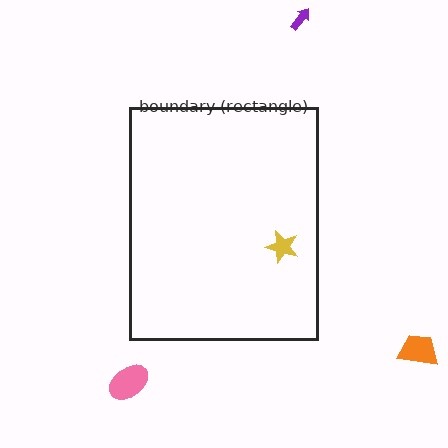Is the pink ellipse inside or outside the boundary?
Outside.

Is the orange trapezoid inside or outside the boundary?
Outside.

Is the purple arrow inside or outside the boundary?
Outside.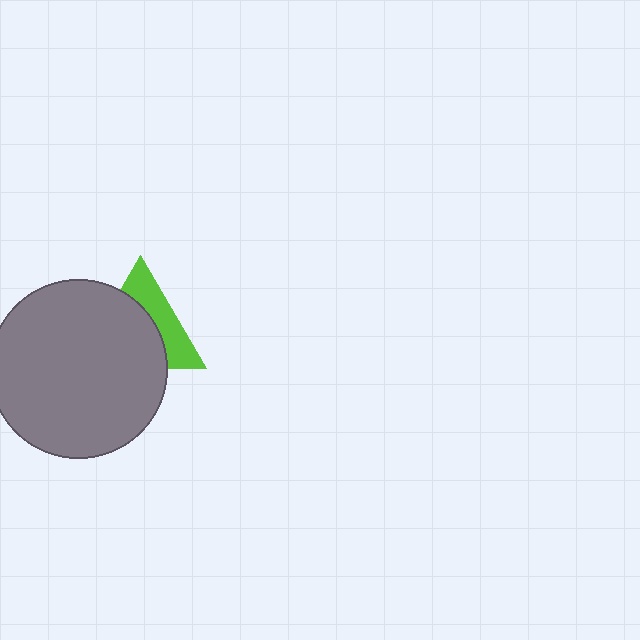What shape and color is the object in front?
The object in front is a gray circle.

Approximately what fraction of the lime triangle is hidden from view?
Roughly 59% of the lime triangle is hidden behind the gray circle.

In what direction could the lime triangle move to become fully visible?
The lime triangle could move toward the upper-right. That would shift it out from behind the gray circle entirely.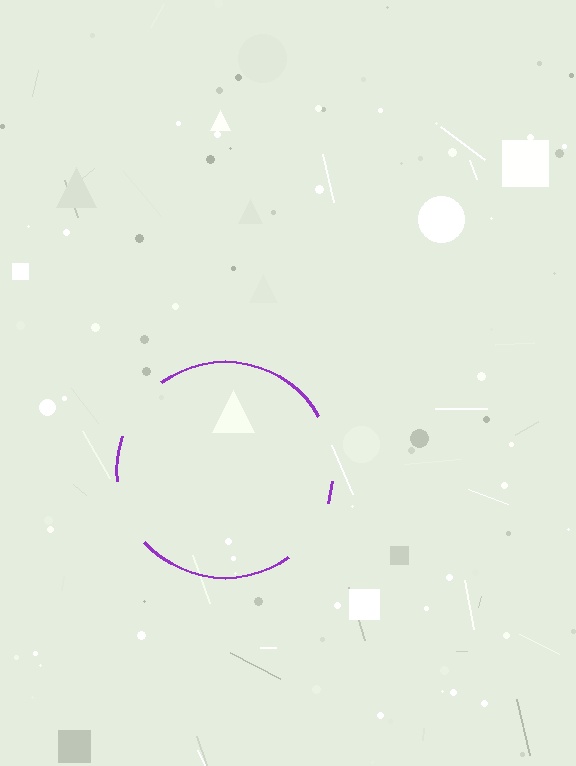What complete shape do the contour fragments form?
The contour fragments form a circle.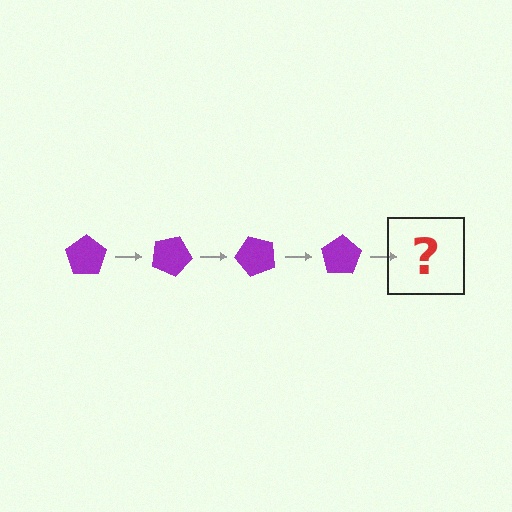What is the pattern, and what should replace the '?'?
The pattern is that the pentagon rotates 25 degrees each step. The '?' should be a purple pentagon rotated 100 degrees.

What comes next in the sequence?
The next element should be a purple pentagon rotated 100 degrees.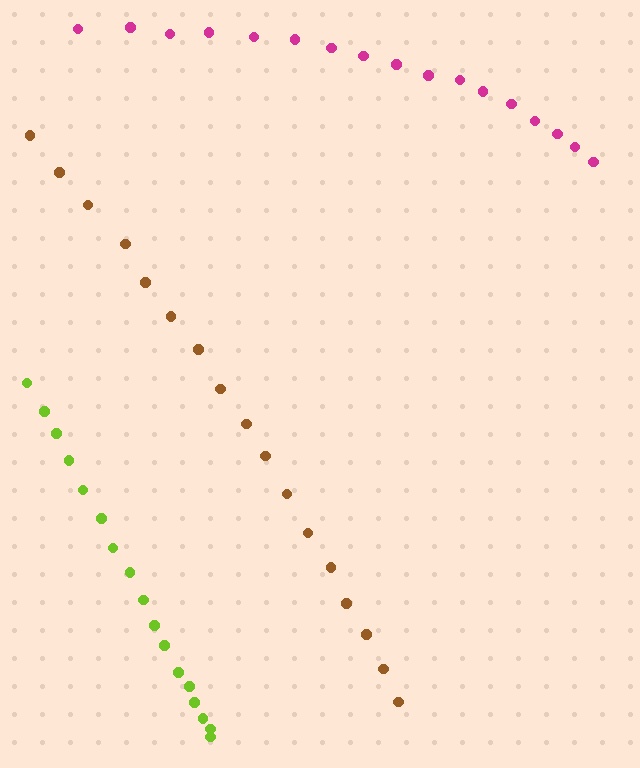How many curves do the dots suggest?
There are 3 distinct paths.